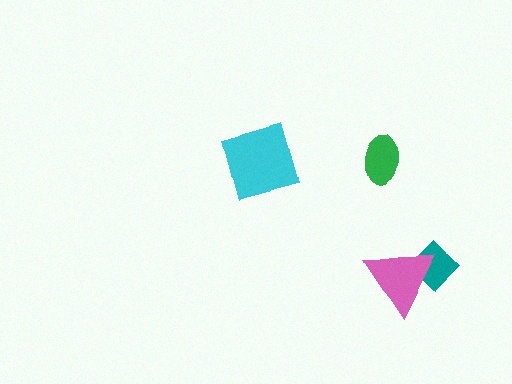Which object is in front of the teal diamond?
The pink triangle is in front of the teal diamond.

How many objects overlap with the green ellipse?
0 objects overlap with the green ellipse.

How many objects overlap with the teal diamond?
1 object overlaps with the teal diamond.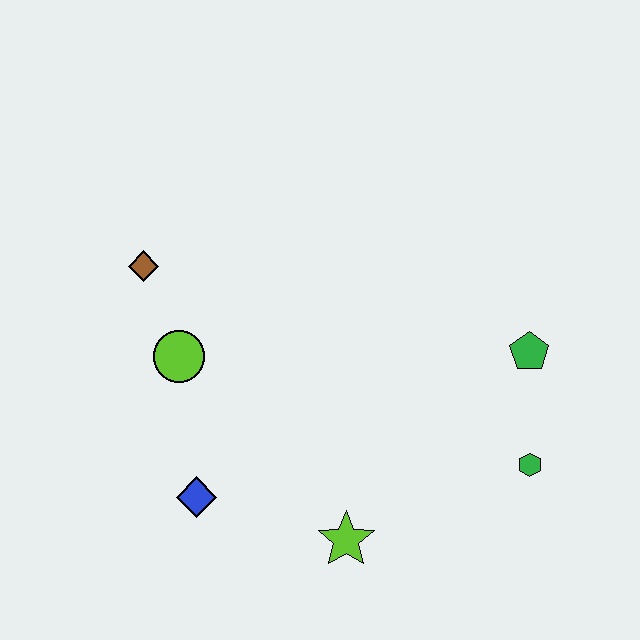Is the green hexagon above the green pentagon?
No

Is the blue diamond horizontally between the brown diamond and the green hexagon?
Yes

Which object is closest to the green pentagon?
The green hexagon is closest to the green pentagon.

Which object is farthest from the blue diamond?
The green pentagon is farthest from the blue diamond.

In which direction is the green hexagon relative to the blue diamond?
The green hexagon is to the right of the blue diamond.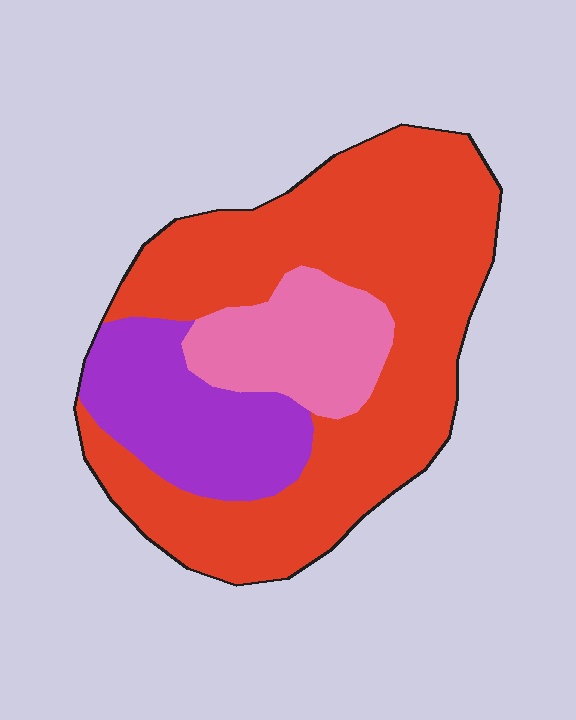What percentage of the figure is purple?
Purple covers roughly 20% of the figure.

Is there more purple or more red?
Red.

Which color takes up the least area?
Pink, at roughly 15%.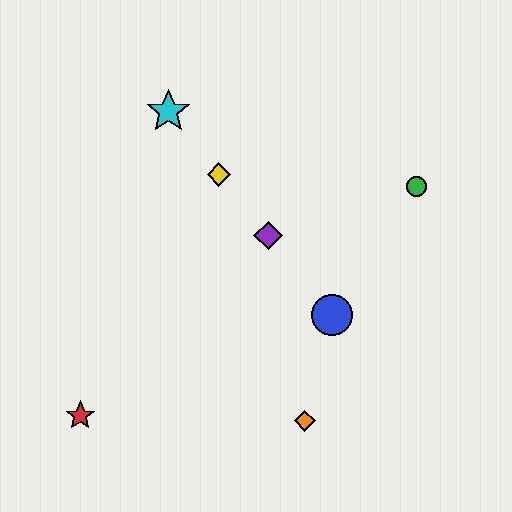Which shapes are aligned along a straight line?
The blue circle, the yellow diamond, the purple diamond, the cyan star are aligned along a straight line.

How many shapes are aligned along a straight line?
4 shapes (the blue circle, the yellow diamond, the purple diamond, the cyan star) are aligned along a straight line.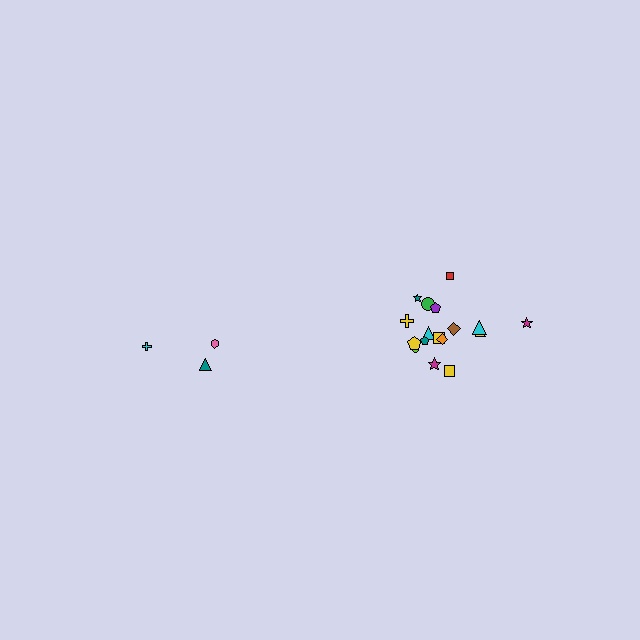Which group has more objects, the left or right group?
The right group.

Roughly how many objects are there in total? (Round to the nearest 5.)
Roughly 20 objects in total.